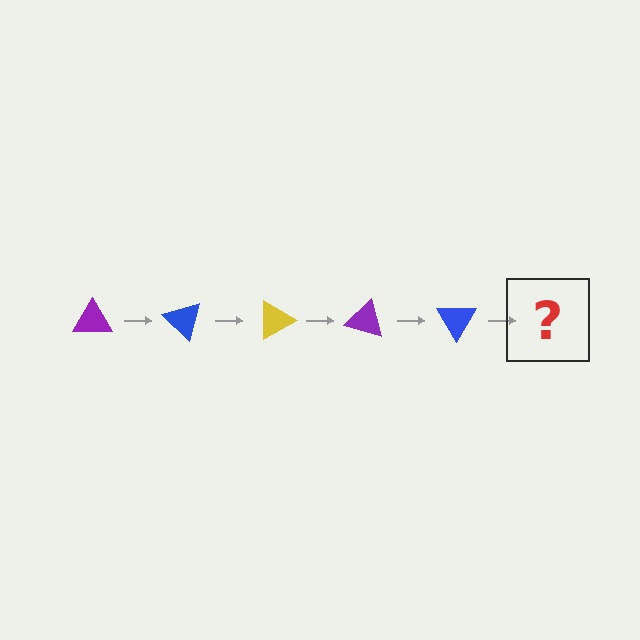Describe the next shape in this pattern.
It should be a yellow triangle, rotated 225 degrees from the start.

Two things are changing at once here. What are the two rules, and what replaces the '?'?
The two rules are that it rotates 45 degrees each step and the color cycles through purple, blue, and yellow. The '?' should be a yellow triangle, rotated 225 degrees from the start.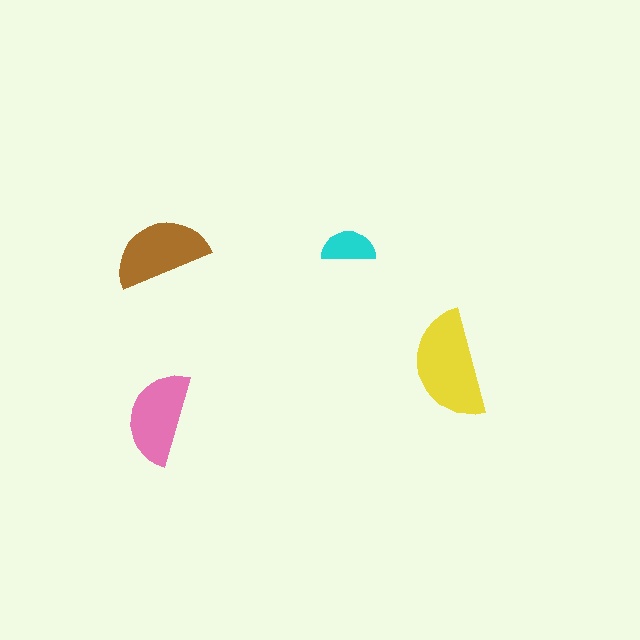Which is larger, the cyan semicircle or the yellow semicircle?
The yellow one.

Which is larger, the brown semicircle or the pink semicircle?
The brown one.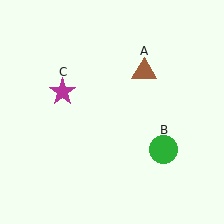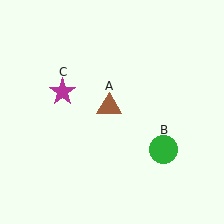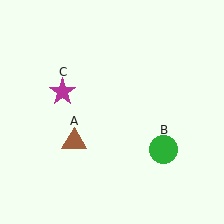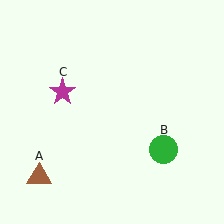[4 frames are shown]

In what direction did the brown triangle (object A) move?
The brown triangle (object A) moved down and to the left.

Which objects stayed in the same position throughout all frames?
Green circle (object B) and magenta star (object C) remained stationary.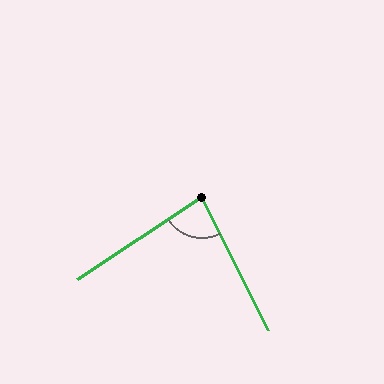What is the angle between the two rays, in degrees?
Approximately 83 degrees.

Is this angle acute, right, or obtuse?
It is acute.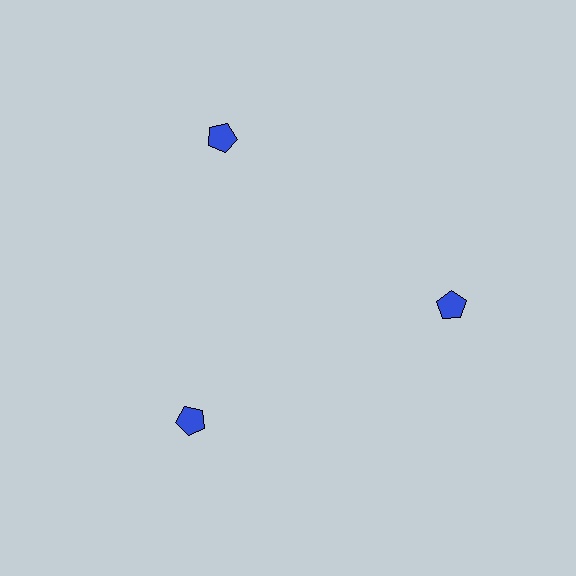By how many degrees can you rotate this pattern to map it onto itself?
The pattern maps onto itself every 120 degrees of rotation.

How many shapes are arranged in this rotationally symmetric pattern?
There are 3 shapes, arranged in 3 groups of 1.